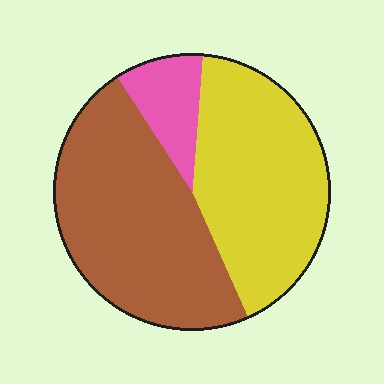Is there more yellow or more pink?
Yellow.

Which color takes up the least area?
Pink, at roughly 10%.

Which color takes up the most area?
Brown, at roughly 50%.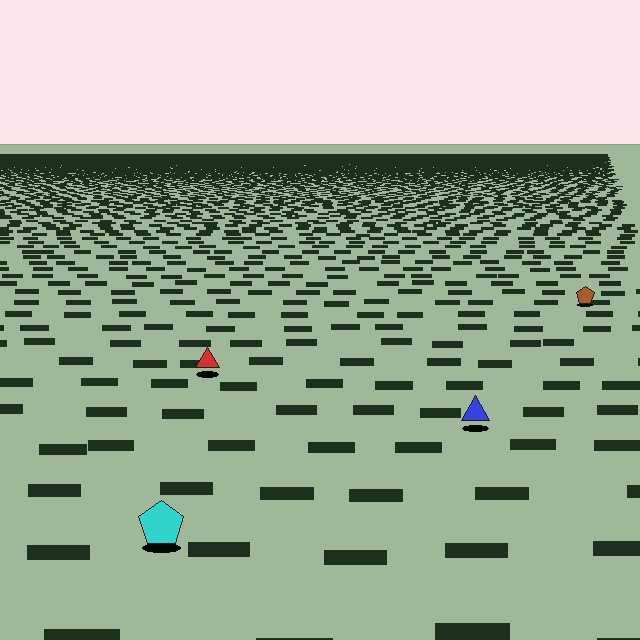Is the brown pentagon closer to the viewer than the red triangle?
No. The red triangle is closer — you can tell from the texture gradient: the ground texture is coarser near it.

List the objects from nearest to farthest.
From nearest to farthest: the cyan pentagon, the blue triangle, the red triangle, the brown pentagon.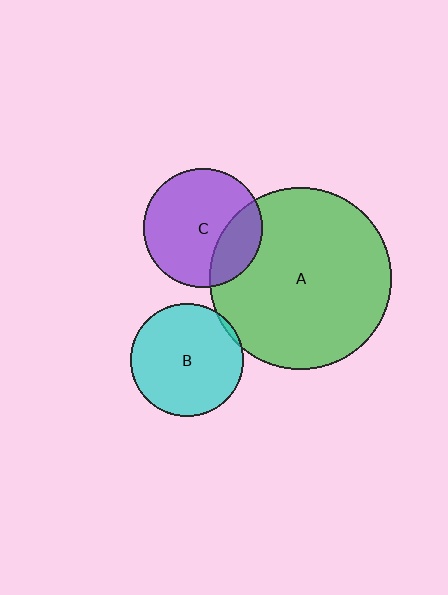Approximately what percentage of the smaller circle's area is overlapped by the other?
Approximately 25%.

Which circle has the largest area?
Circle A (green).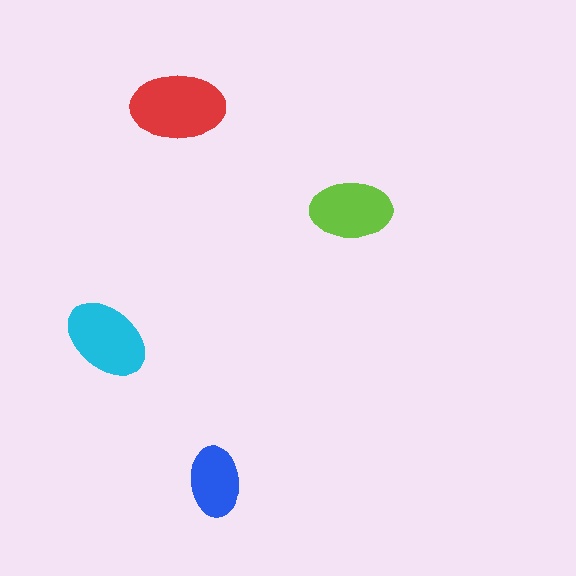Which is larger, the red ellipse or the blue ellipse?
The red one.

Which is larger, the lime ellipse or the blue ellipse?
The lime one.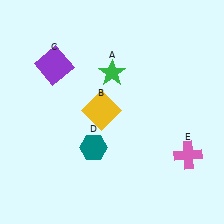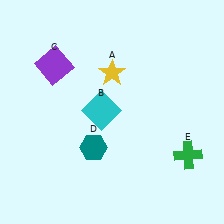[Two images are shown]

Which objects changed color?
A changed from green to yellow. B changed from yellow to cyan. E changed from pink to green.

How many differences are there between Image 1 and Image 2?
There are 3 differences between the two images.